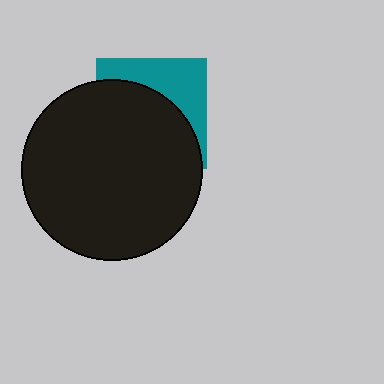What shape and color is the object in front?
The object in front is a black circle.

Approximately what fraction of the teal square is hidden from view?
Roughly 63% of the teal square is hidden behind the black circle.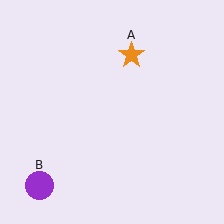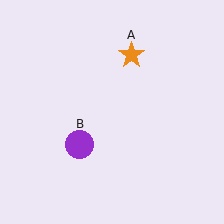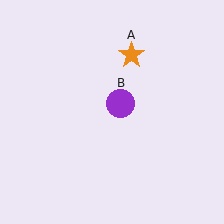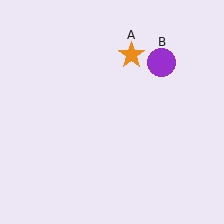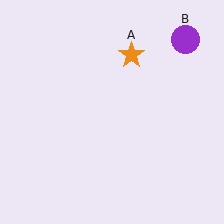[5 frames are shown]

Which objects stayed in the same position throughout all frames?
Orange star (object A) remained stationary.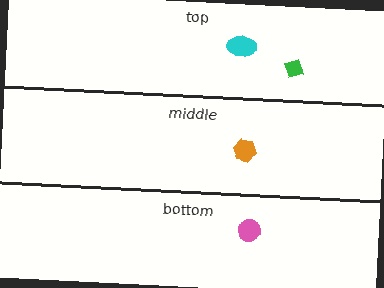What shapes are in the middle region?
The orange hexagon.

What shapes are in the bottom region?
The pink circle.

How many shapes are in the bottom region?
1.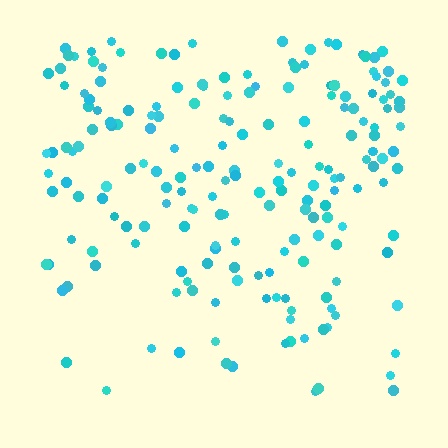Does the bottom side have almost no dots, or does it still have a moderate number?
Still a moderate number, just noticeably fewer than the top.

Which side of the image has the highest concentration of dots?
The top.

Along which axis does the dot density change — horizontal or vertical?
Vertical.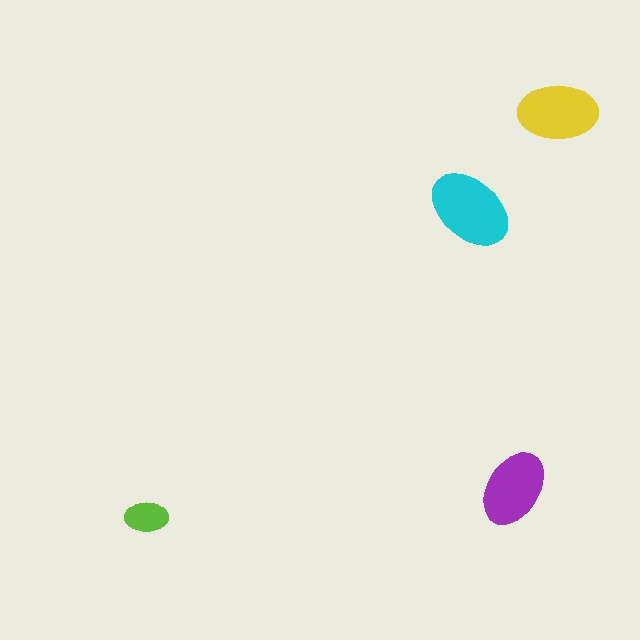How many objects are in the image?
There are 4 objects in the image.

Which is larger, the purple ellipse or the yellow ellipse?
The yellow one.